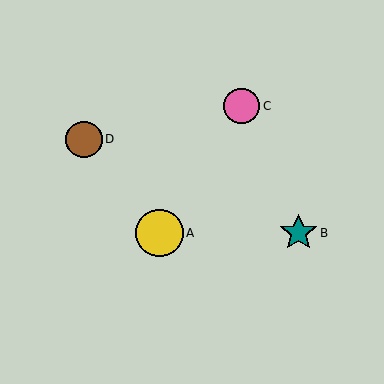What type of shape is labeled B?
Shape B is a teal star.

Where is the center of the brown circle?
The center of the brown circle is at (84, 139).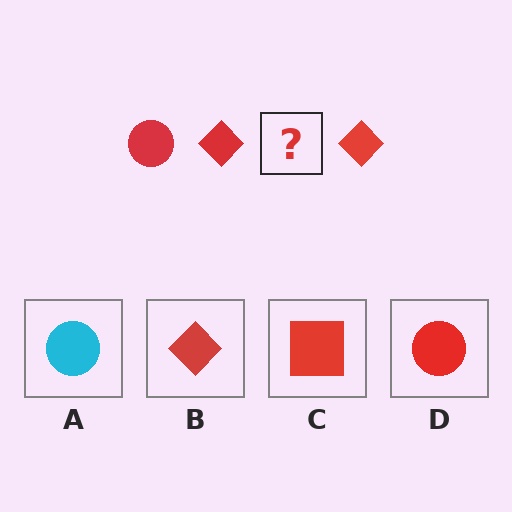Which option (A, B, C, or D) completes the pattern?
D.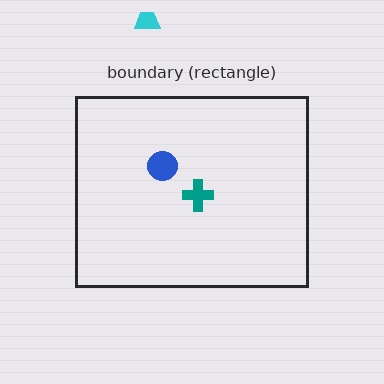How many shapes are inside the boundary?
2 inside, 1 outside.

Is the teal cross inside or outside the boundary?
Inside.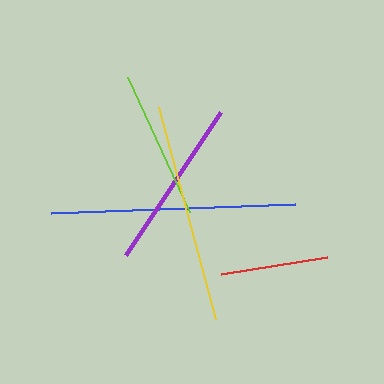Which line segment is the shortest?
The red line is the shortest at approximately 108 pixels.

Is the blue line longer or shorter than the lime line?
The blue line is longer than the lime line.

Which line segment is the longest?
The blue line is the longest at approximately 244 pixels.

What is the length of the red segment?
The red segment is approximately 108 pixels long.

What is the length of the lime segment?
The lime segment is approximately 148 pixels long.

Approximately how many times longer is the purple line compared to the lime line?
The purple line is approximately 1.2 times the length of the lime line.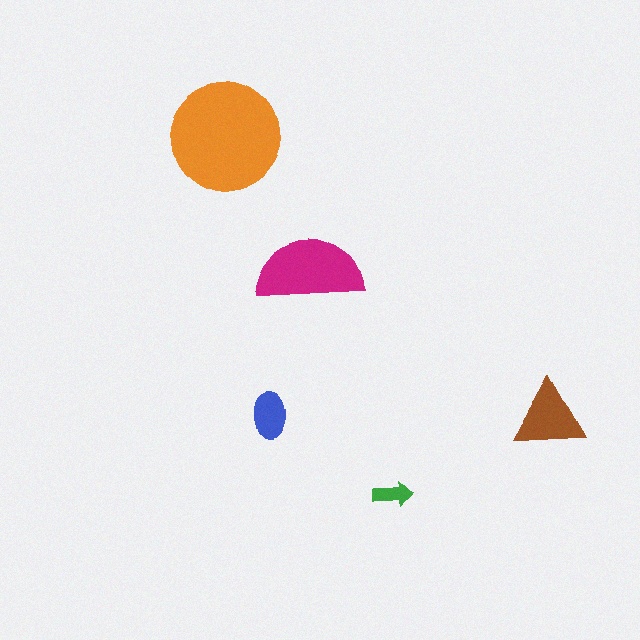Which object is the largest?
The orange circle.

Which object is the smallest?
The green arrow.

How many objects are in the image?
There are 5 objects in the image.